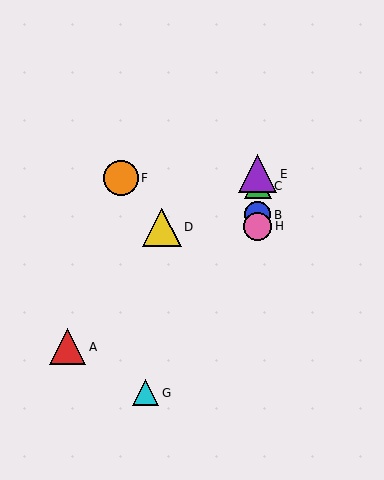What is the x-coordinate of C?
Object C is at x≈258.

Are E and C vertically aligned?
Yes, both are at x≈258.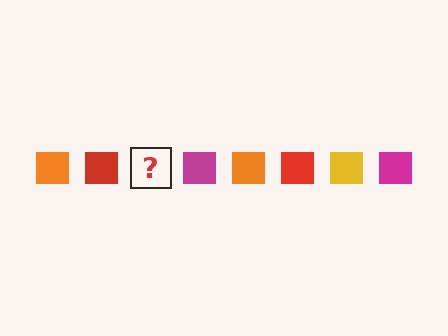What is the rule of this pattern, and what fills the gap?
The rule is that the pattern cycles through orange, red, yellow, magenta squares. The gap should be filled with a yellow square.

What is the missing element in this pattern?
The missing element is a yellow square.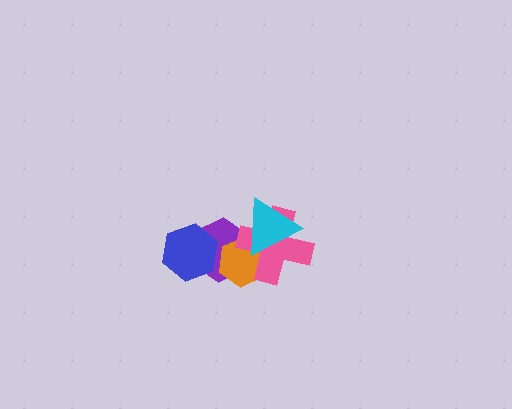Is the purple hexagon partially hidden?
Yes, it is partially covered by another shape.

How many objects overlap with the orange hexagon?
3 objects overlap with the orange hexagon.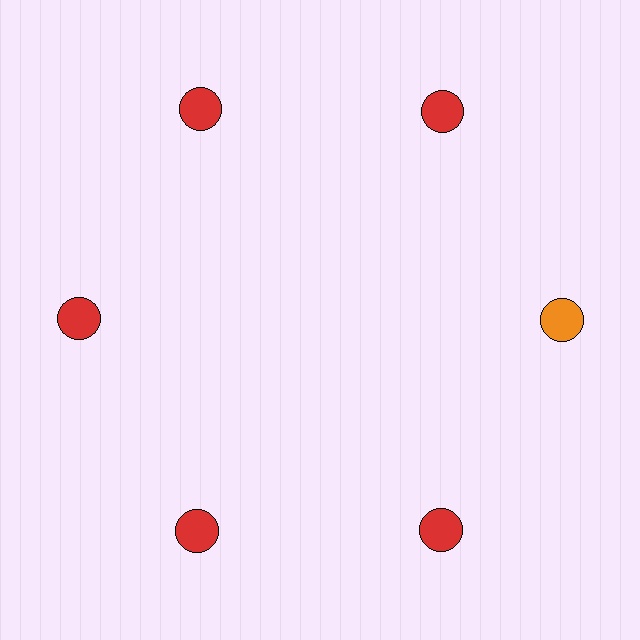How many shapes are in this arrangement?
There are 6 shapes arranged in a ring pattern.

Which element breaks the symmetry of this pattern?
The orange circle at roughly the 3 o'clock position breaks the symmetry. All other shapes are red circles.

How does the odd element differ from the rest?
It has a different color: orange instead of red.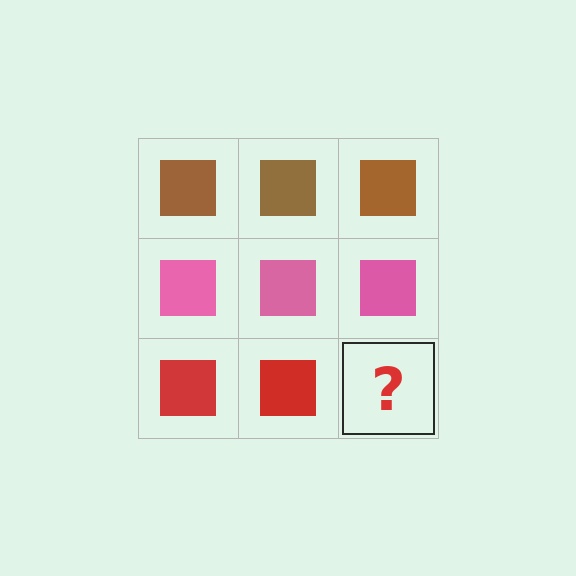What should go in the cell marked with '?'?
The missing cell should contain a red square.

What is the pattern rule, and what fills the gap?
The rule is that each row has a consistent color. The gap should be filled with a red square.